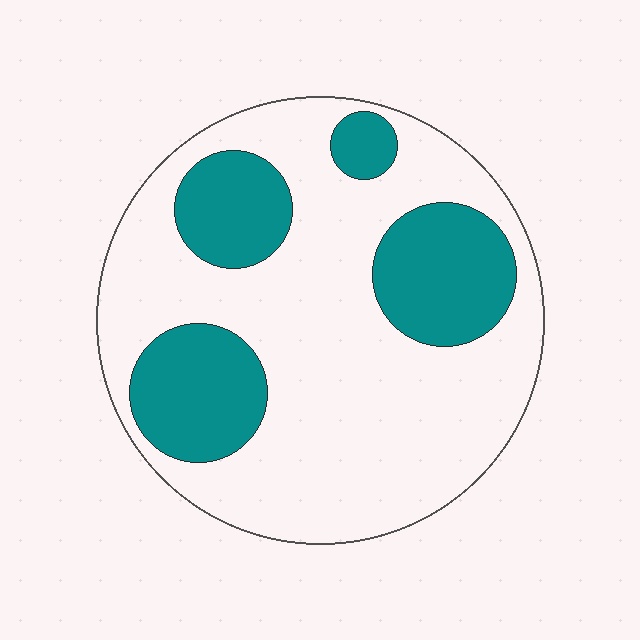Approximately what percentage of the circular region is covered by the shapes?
Approximately 30%.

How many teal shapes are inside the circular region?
4.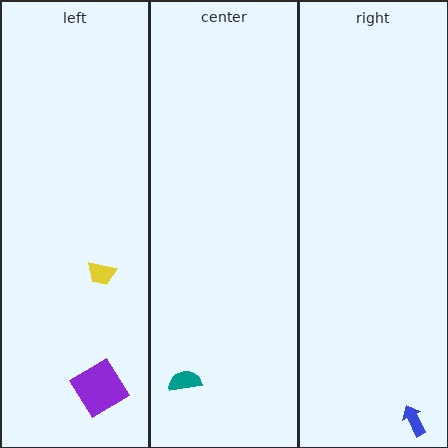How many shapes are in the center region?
1.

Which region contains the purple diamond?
The left region.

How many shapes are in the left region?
2.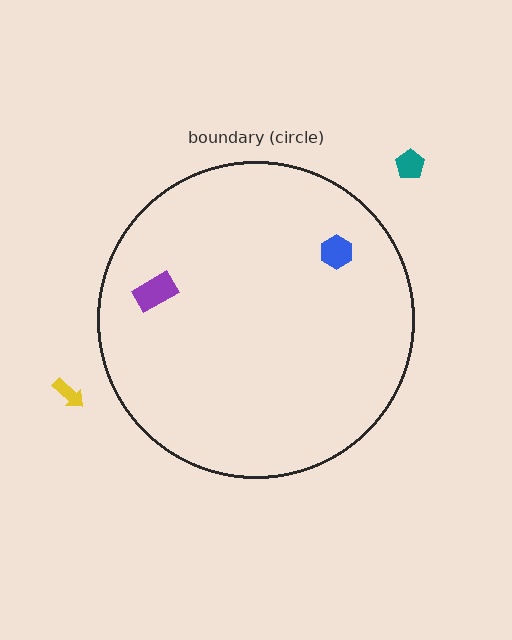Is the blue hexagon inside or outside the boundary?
Inside.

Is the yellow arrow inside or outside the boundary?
Outside.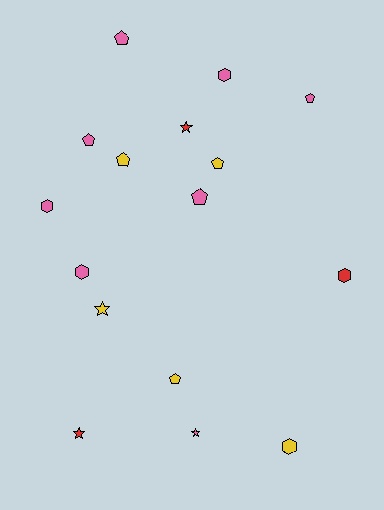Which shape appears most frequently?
Pentagon, with 7 objects.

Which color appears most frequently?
Pink, with 8 objects.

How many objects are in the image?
There are 16 objects.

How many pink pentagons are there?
There are 4 pink pentagons.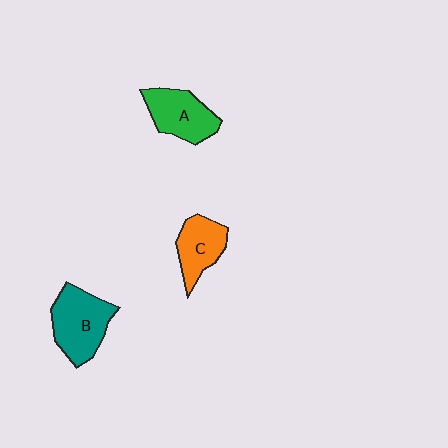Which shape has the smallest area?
Shape C (orange).